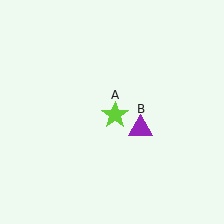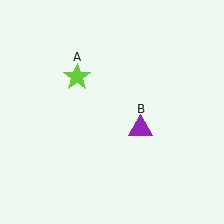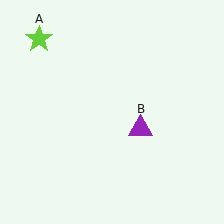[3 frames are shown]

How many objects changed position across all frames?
1 object changed position: lime star (object A).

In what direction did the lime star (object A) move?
The lime star (object A) moved up and to the left.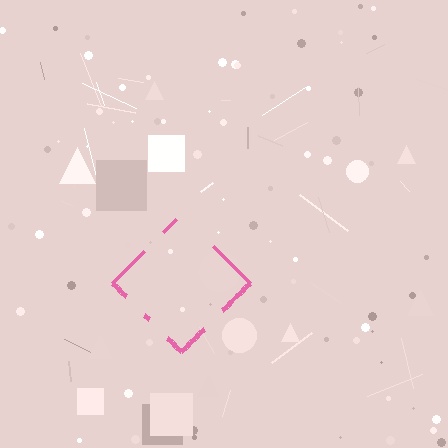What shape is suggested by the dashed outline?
The dashed outline suggests a diamond.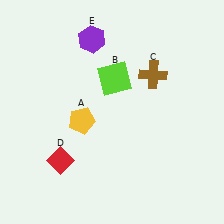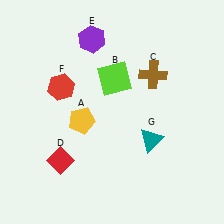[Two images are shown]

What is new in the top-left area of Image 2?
A red hexagon (F) was added in the top-left area of Image 2.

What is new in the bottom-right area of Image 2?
A teal triangle (G) was added in the bottom-right area of Image 2.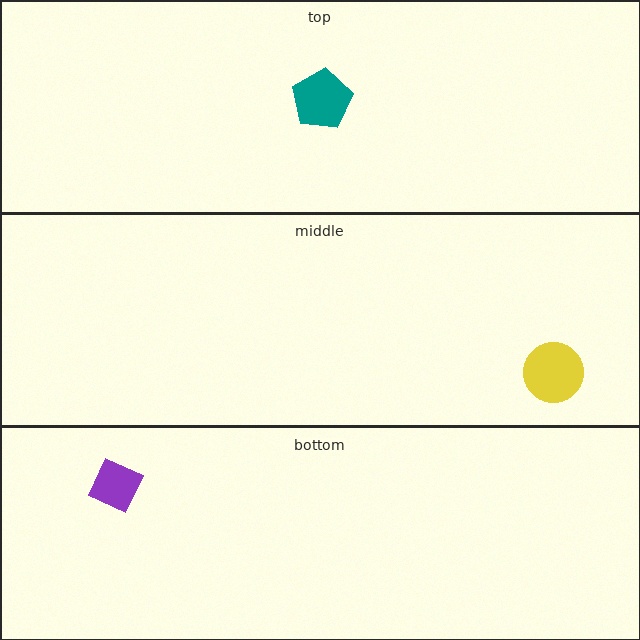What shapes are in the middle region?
The yellow circle.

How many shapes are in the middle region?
1.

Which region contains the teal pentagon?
The top region.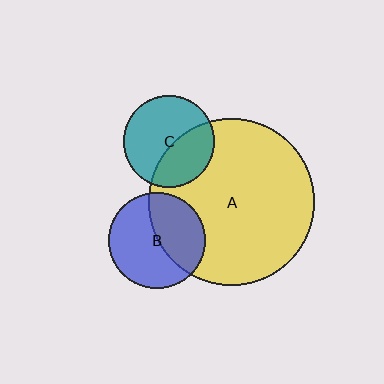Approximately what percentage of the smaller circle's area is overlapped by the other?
Approximately 40%.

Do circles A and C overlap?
Yes.